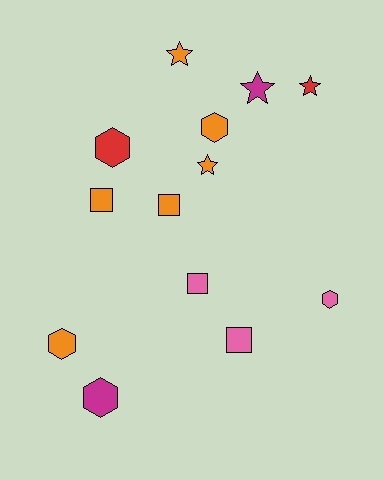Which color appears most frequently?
Orange, with 6 objects.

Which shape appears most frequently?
Hexagon, with 5 objects.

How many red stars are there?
There is 1 red star.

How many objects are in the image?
There are 13 objects.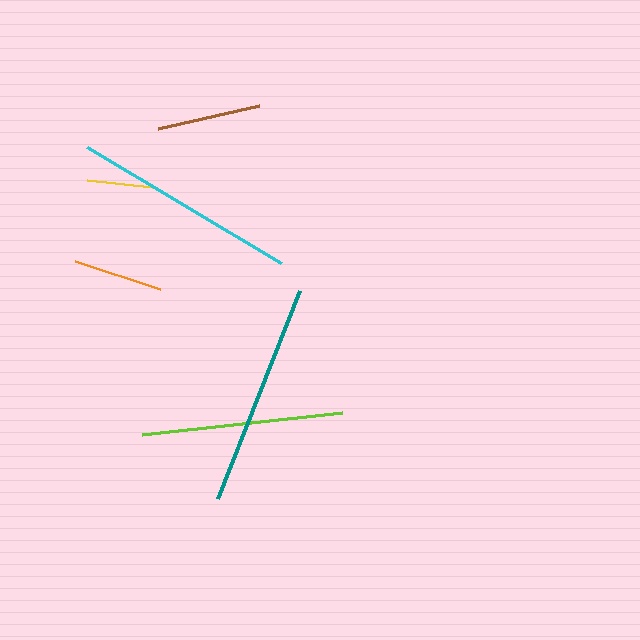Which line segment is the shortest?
The yellow line is the shortest at approximately 65 pixels.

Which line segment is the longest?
The cyan line is the longest at approximately 227 pixels.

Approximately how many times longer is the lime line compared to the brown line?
The lime line is approximately 1.9 times the length of the brown line.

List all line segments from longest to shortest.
From longest to shortest: cyan, teal, lime, brown, orange, yellow.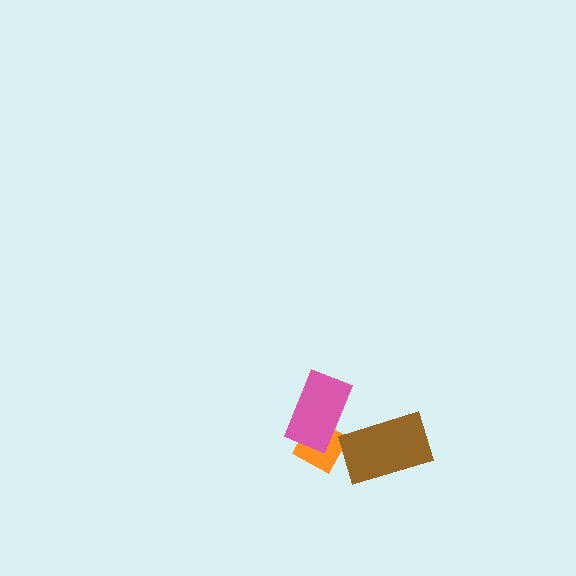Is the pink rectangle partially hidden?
No, no other shape covers it.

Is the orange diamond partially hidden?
Yes, it is partially covered by another shape.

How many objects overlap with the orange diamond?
1 object overlaps with the orange diamond.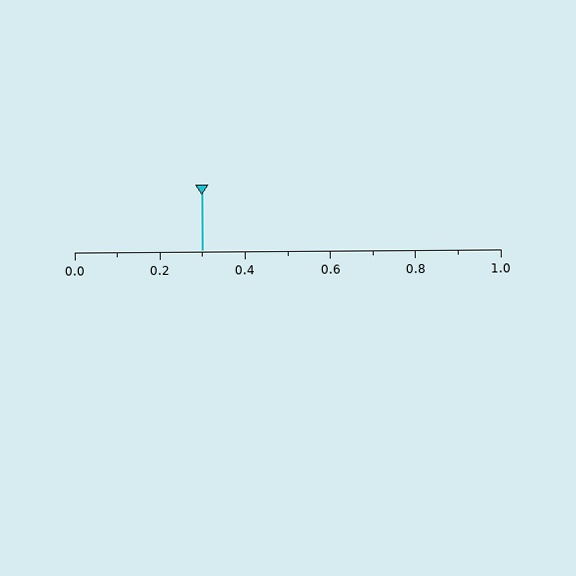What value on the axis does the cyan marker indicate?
The marker indicates approximately 0.3.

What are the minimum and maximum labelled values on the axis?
The axis runs from 0.0 to 1.0.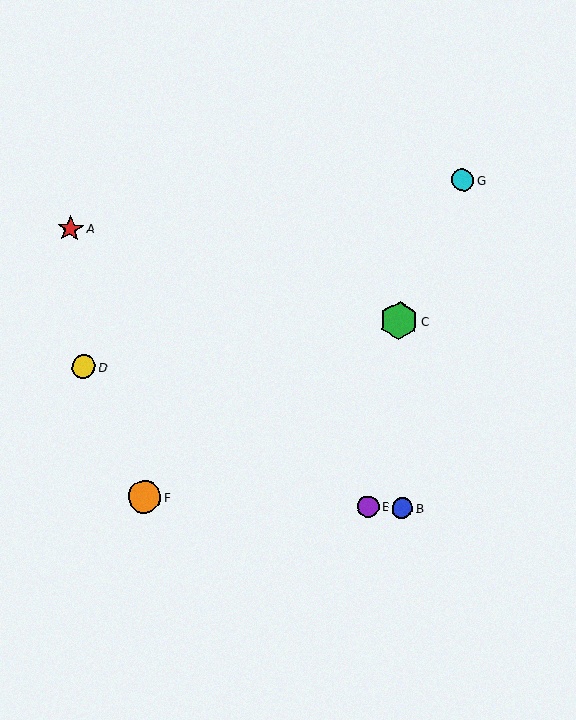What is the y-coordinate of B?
Object B is at y≈508.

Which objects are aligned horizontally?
Objects B, E, F are aligned horizontally.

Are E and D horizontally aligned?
No, E is at y≈507 and D is at y≈367.